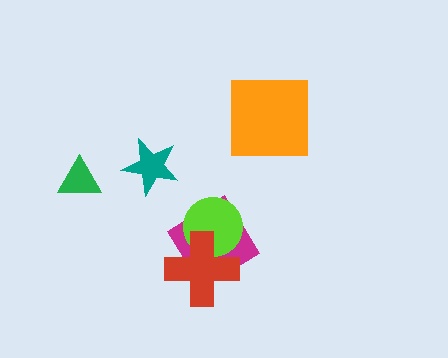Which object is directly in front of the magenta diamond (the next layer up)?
The lime circle is directly in front of the magenta diamond.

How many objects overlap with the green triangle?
0 objects overlap with the green triangle.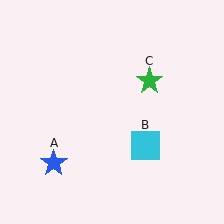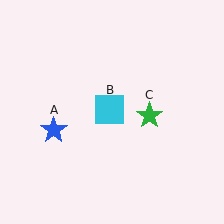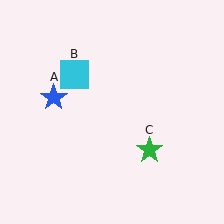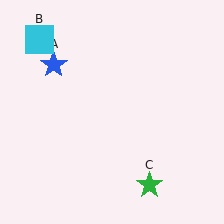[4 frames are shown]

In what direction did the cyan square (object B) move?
The cyan square (object B) moved up and to the left.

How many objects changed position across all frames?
3 objects changed position: blue star (object A), cyan square (object B), green star (object C).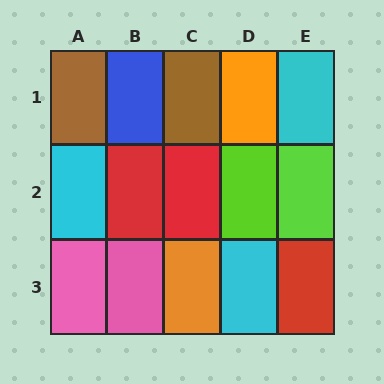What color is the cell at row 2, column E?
Lime.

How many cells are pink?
2 cells are pink.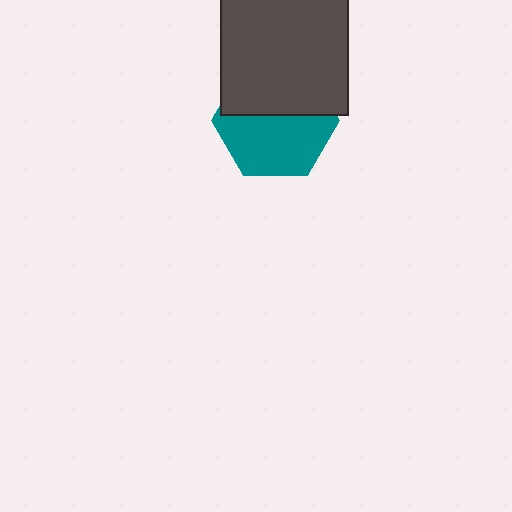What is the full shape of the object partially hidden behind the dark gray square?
The partially hidden object is a teal hexagon.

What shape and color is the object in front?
The object in front is a dark gray square.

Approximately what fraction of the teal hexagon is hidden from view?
Roughly 44% of the teal hexagon is hidden behind the dark gray square.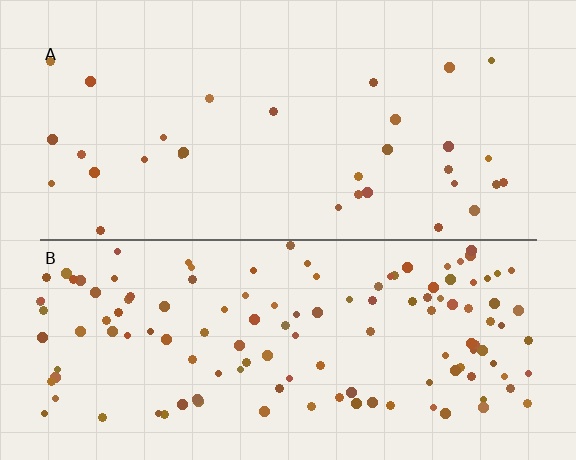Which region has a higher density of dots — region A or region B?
B (the bottom).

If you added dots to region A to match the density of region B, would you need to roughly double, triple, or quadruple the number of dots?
Approximately quadruple.